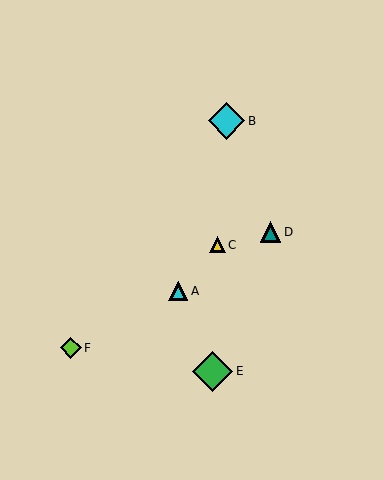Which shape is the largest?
The green diamond (labeled E) is the largest.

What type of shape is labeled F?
Shape F is a lime diamond.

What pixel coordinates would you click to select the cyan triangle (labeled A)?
Click at (178, 291) to select the cyan triangle A.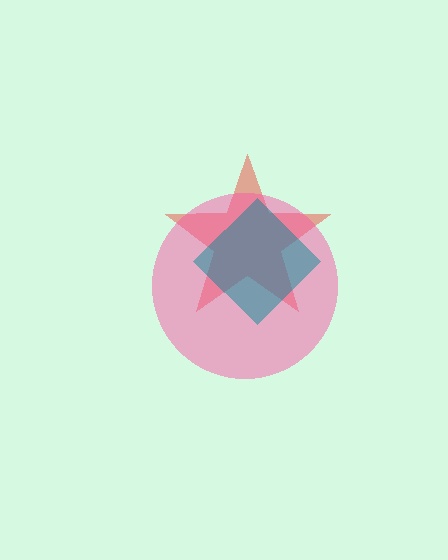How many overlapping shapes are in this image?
There are 3 overlapping shapes in the image.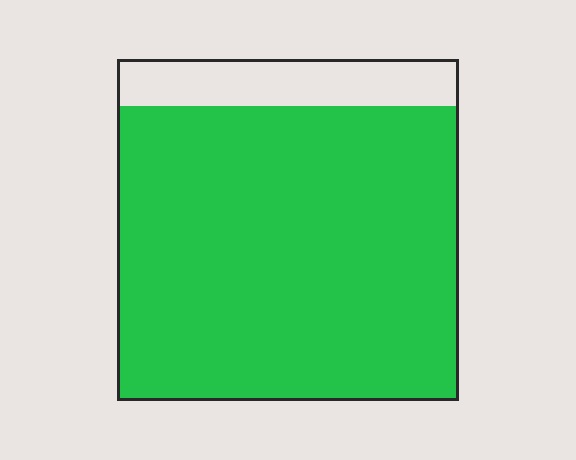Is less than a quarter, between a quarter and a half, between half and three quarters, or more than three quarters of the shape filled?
More than three quarters.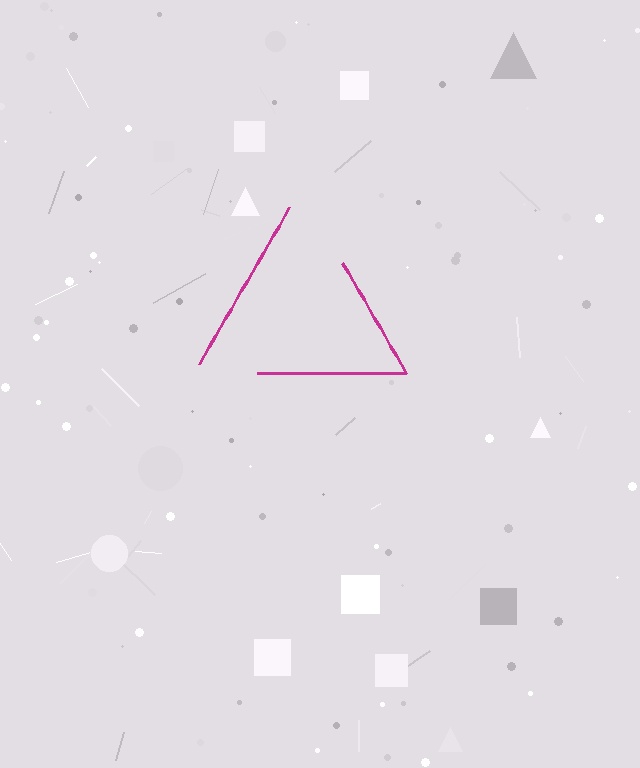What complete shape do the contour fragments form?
The contour fragments form a triangle.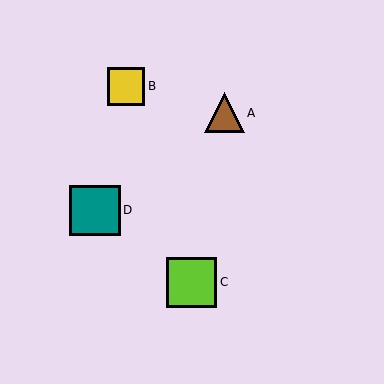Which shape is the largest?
The teal square (labeled D) is the largest.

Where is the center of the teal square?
The center of the teal square is at (95, 210).